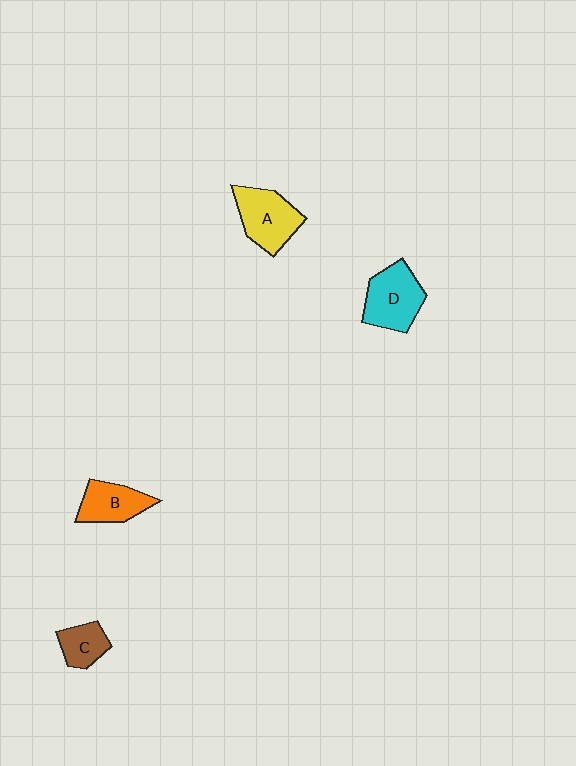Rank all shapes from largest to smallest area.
From largest to smallest: D (cyan), A (yellow), B (orange), C (brown).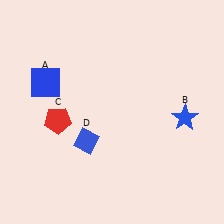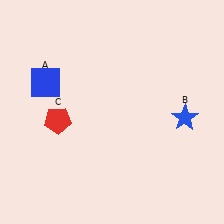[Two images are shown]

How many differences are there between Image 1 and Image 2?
There is 1 difference between the two images.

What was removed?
The blue diamond (D) was removed in Image 2.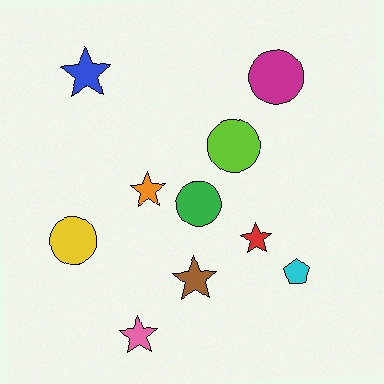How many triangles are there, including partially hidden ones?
There are no triangles.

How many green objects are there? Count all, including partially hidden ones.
There is 1 green object.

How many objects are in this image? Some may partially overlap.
There are 10 objects.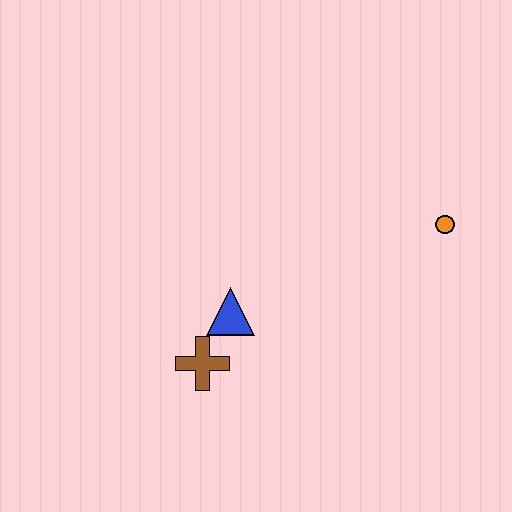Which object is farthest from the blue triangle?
The orange circle is farthest from the blue triangle.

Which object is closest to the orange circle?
The blue triangle is closest to the orange circle.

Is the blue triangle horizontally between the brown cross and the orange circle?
Yes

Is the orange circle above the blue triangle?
Yes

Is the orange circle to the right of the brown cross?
Yes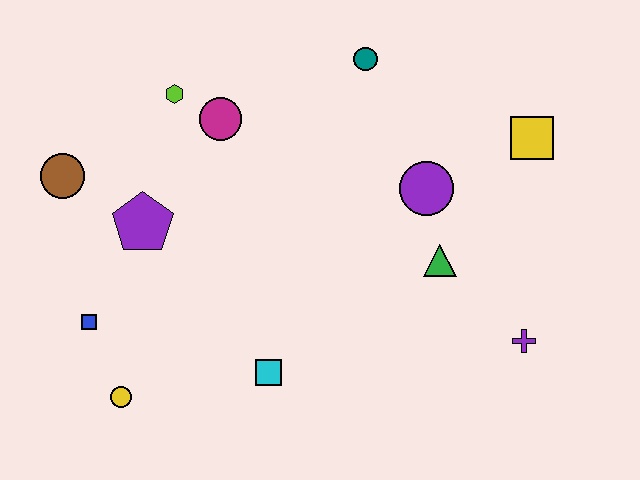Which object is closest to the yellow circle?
The blue square is closest to the yellow circle.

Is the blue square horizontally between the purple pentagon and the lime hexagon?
No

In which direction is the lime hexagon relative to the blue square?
The lime hexagon is above the blue square.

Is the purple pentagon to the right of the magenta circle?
No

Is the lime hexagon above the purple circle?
Yes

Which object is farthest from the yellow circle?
The yellow square is farthest from the yellow circle.